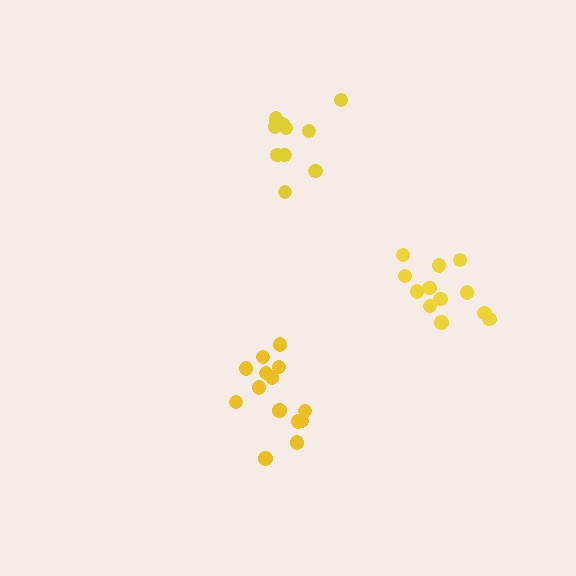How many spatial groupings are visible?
There are 3 spatial groupings.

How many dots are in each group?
Group 1: 10 dots, Group 2: 14 dots, Group 3: 12 dots (36 total).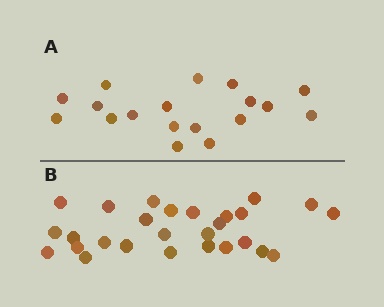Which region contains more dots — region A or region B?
Region B (the bottom region) has more dots.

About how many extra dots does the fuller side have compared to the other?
Region B has roughly 8 or so more dots than region A.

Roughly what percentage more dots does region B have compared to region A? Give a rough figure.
About 50% more.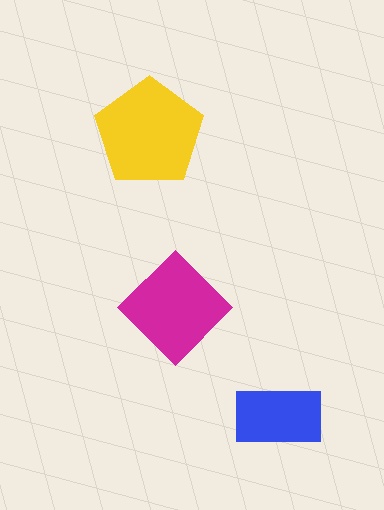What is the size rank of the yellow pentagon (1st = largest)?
1st.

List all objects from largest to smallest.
The yellow pentagon, the magenta diamond, the blue rectangle.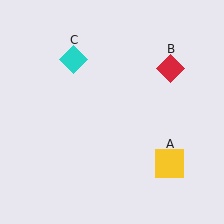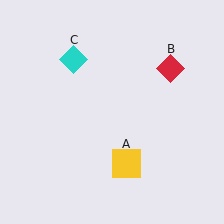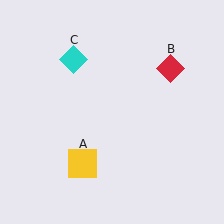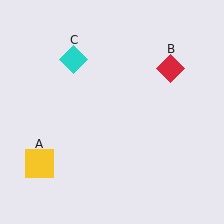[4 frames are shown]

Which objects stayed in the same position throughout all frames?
Red diamond (object B) and cyan diamond (object C) remained stationary.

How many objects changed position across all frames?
1 object changed position: yellow square (object A).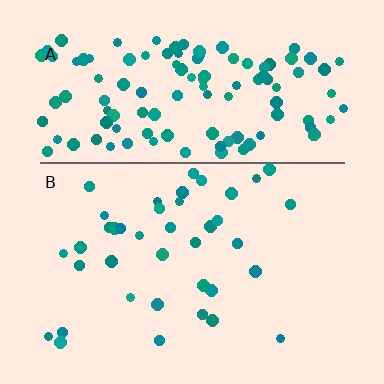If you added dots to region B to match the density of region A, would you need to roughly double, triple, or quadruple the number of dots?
Approximately triple.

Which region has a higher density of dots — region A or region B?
A (the top).